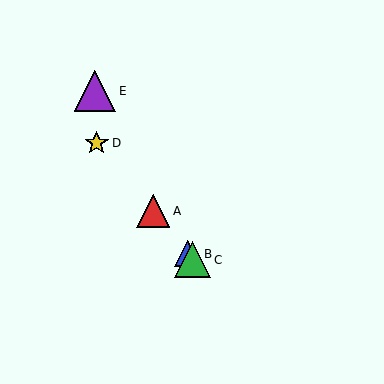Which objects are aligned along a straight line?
Objects A, B, C, D are aligned along a straight line.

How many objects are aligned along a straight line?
4 objects (A, B, C, D) are aligned along a straight line.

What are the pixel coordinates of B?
Object B is at (188, 254).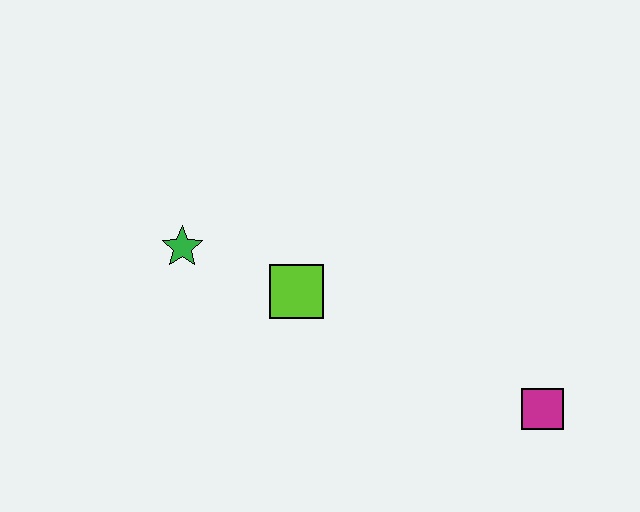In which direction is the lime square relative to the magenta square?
The lime square is to the left of the magenta square.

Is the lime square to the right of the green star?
Yes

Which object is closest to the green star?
The lime square is closest to the green star.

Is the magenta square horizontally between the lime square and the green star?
No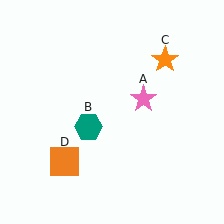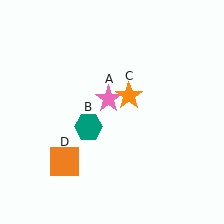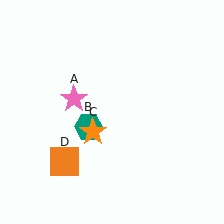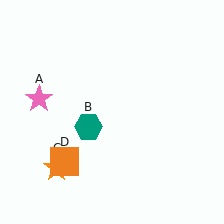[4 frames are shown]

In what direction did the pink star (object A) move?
The pink star (object A) moved left.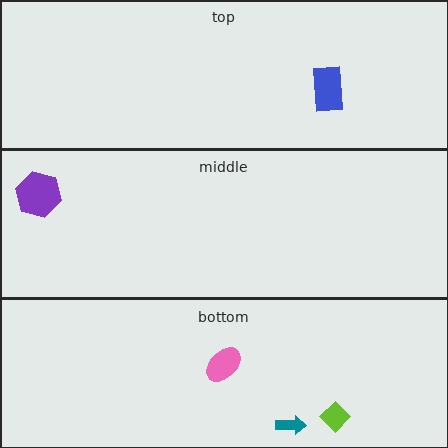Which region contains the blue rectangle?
The top region.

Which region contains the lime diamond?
The bottom region.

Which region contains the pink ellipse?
The bottom region.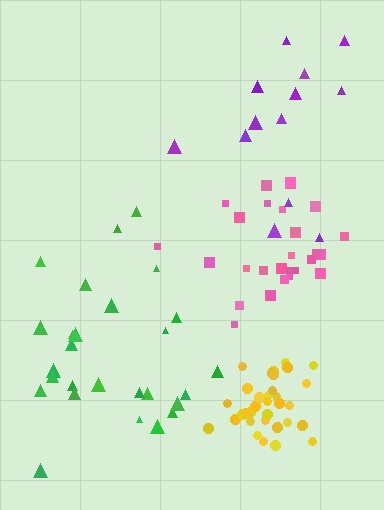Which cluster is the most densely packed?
Yellow.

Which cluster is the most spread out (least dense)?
Purple.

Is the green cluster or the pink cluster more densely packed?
Pink.